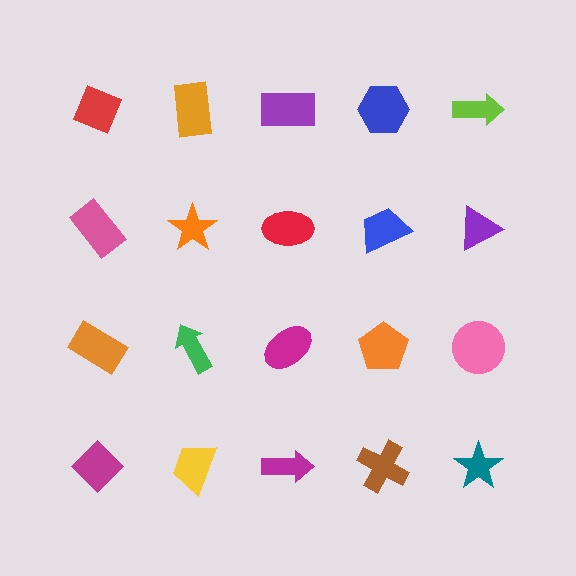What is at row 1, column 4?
A blue hexagon.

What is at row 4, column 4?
A brown cross.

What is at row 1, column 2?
An orange rectangle.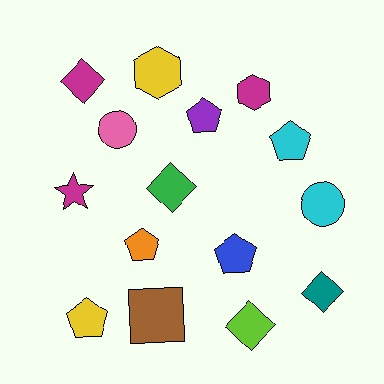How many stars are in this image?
There is 1 star.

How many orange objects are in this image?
There is 1 orange object.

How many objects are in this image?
There are 15 objects.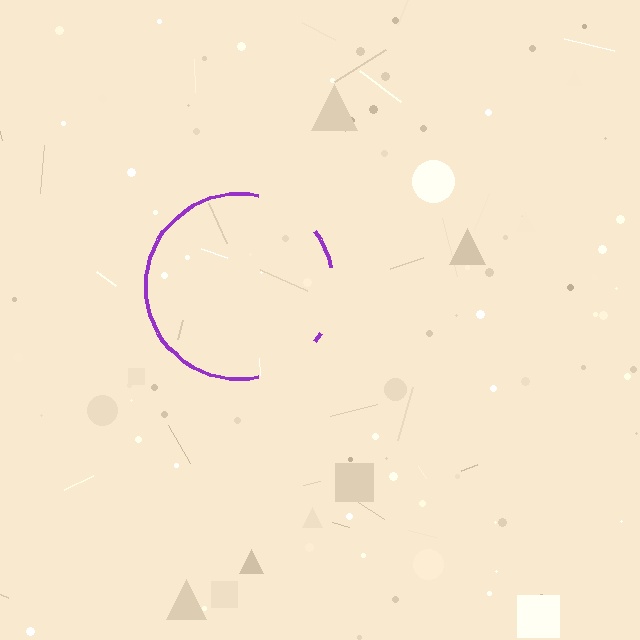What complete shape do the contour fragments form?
The contour fragments form a circle.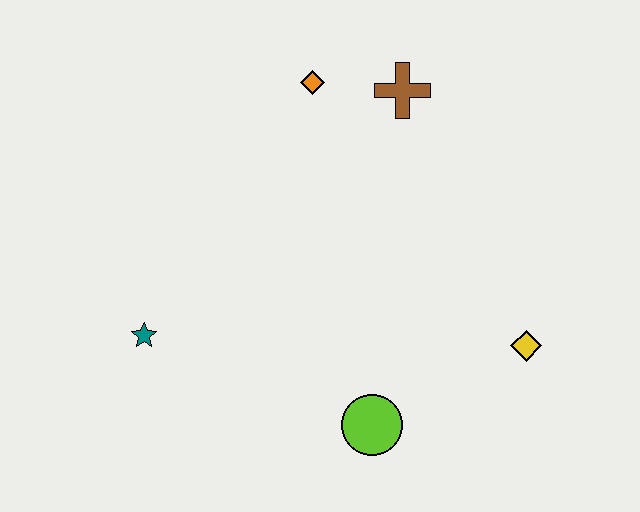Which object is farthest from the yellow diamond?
The teal star is farthest from the yellow diamond.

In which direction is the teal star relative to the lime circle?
The teal star is to the left of the lime circle.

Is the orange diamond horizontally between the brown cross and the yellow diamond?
No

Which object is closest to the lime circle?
The yellow diamond is closest to the lime circle.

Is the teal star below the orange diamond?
Yes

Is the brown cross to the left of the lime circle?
No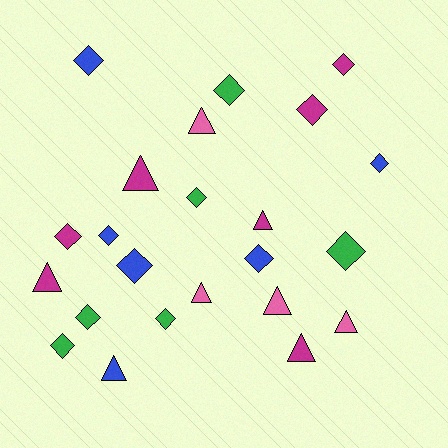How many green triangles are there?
There are no green triangles.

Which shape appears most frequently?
Diamond, with 14 objects.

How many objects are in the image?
There are 23 objects.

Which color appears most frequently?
Magenta, with 7 objects.